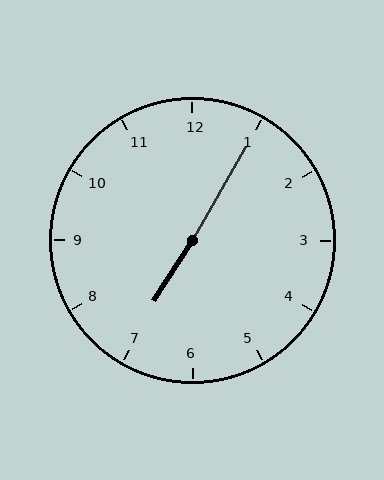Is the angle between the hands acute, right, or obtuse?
It is obtuse.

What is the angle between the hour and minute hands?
Approximately 178 degrees.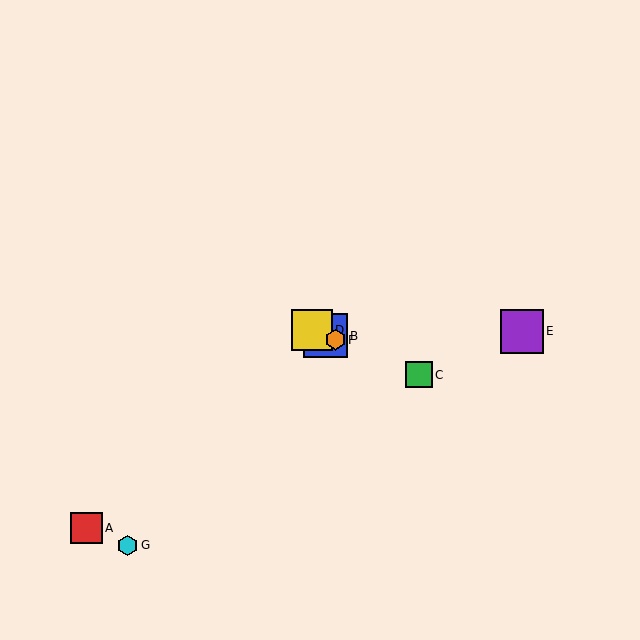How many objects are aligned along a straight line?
4 objects (B, C, D, F) are aligned along a straight line.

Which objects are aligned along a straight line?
Objects B, C, D, F are aligned along a straight line.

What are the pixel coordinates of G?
Object G is at (127, 545).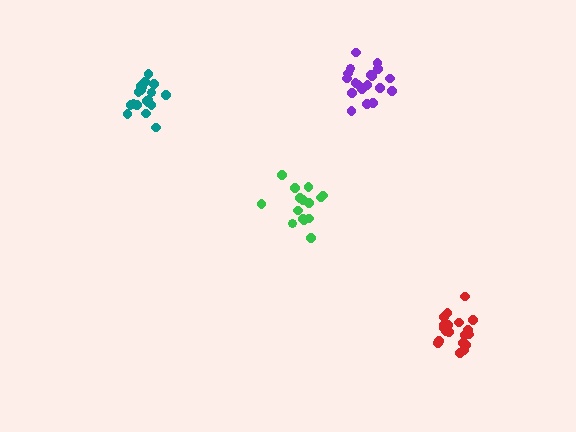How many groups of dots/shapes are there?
There are 4 groups.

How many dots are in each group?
Group 1: 20 dots, Group 2: 19 dots, Group 3: 19 dots, Group 4: 15 dots (73 total).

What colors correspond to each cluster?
The clusters are colored: purple, red, teal, green.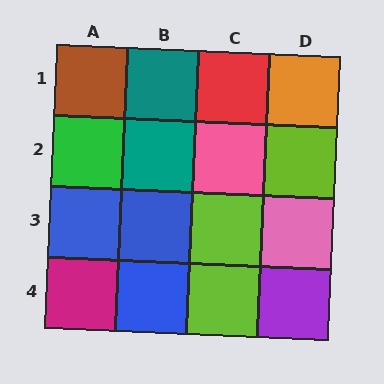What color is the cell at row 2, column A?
Green.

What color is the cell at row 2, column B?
Teal.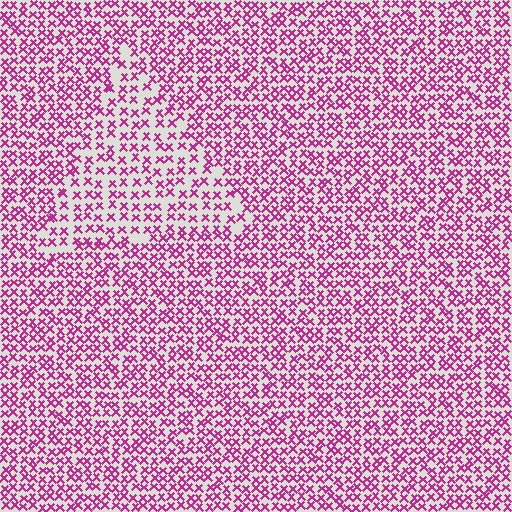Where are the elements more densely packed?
The elements are more densely packed outside the triangle boundary.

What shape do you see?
I see a triangle.